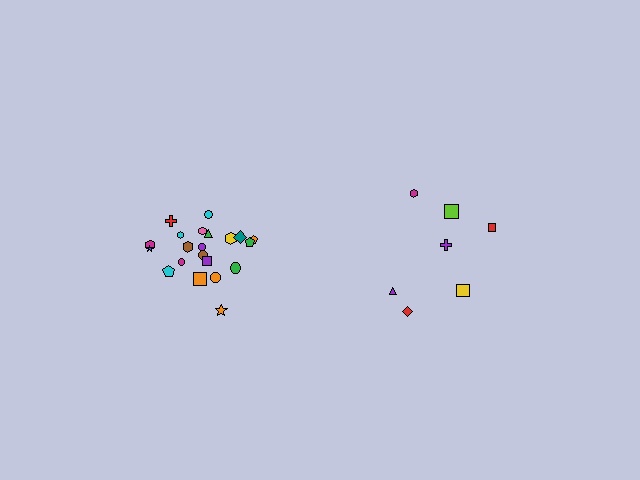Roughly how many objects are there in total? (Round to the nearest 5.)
Roughly 30 objects in total.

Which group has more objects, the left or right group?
The left group.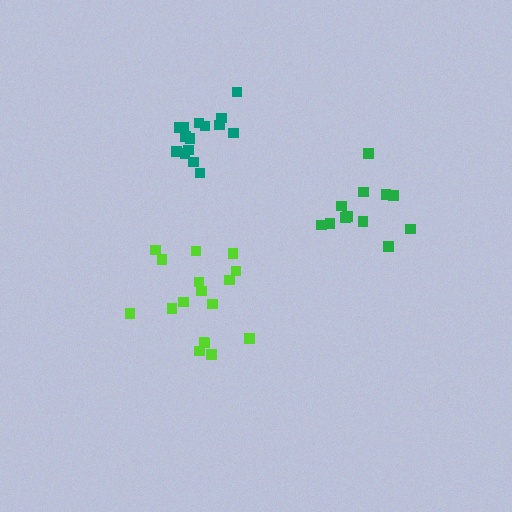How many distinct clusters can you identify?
There are 3 distinct clusters.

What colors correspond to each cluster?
The clusters are colored: green, lime, teal.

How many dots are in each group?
Group 1: 12 dots, Group 2: 17 dots, Group 3: 15 dots (44 total).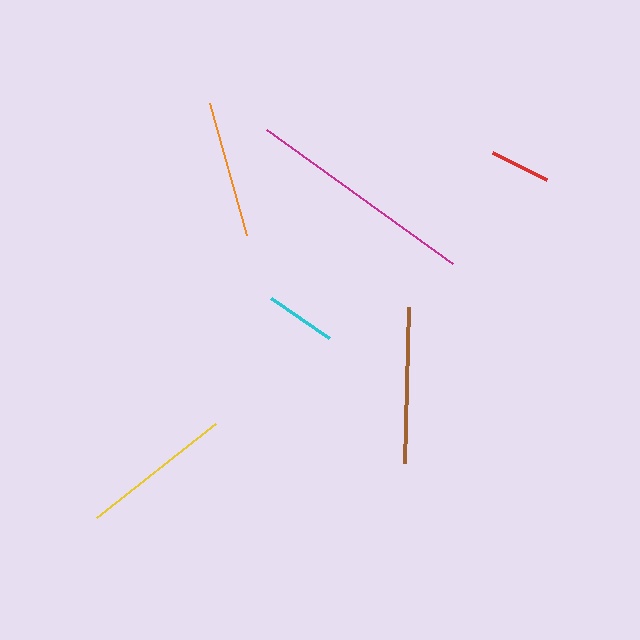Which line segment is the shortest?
The red line is the shortest at approximately 60 pixels.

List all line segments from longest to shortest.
From longest to shortest: magenta, brown, yellow, orange, cyan, red.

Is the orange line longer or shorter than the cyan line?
The orange line is longer than the cyan line.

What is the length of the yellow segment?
The yellow segment is approximately 152 pixels long.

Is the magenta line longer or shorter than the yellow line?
The magenta line is longer than the yellow line.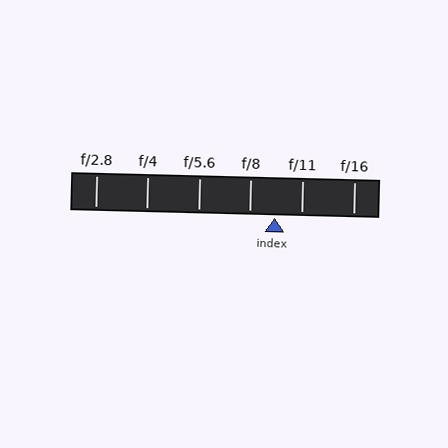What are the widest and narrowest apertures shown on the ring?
The widest aperture shown is f/2.8 and the narrowest is f/16.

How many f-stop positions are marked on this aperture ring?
There are 6 f-stop positions marked.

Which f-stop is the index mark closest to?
The index mark is closest to f/8.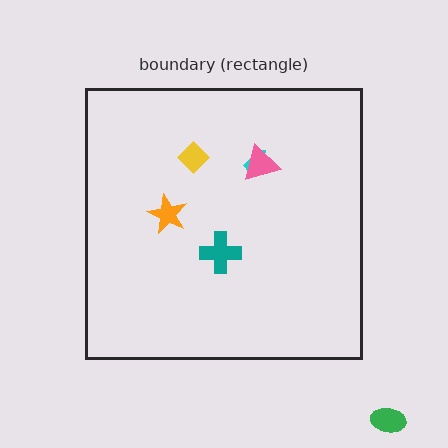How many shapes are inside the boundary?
5 inside, 1 outside.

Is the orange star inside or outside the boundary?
Inside.